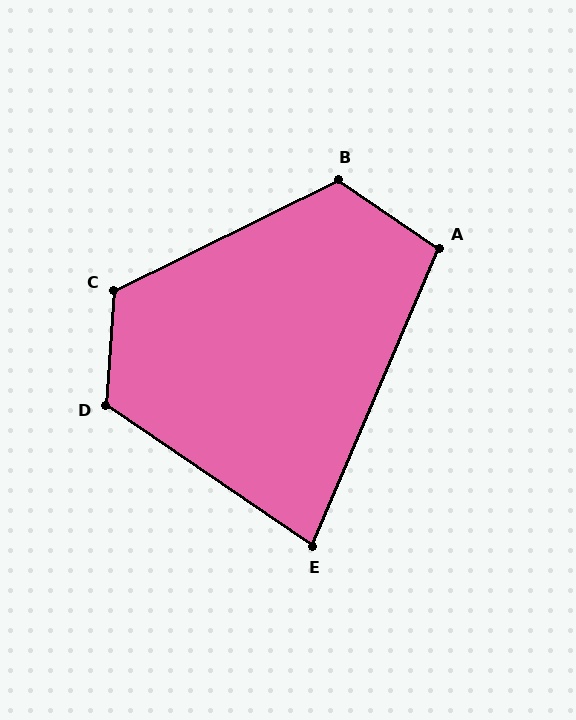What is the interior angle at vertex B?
Approximately 119 degrees (obtuse).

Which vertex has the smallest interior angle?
E, at approximately 79 degrees.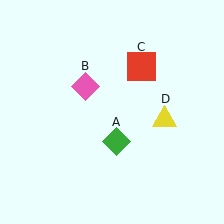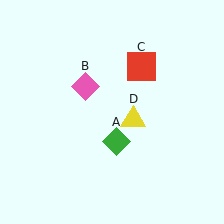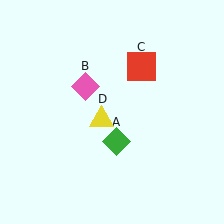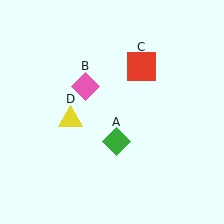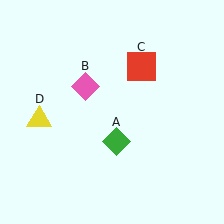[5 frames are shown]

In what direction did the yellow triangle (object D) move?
The yellow triangle (object D) moved left.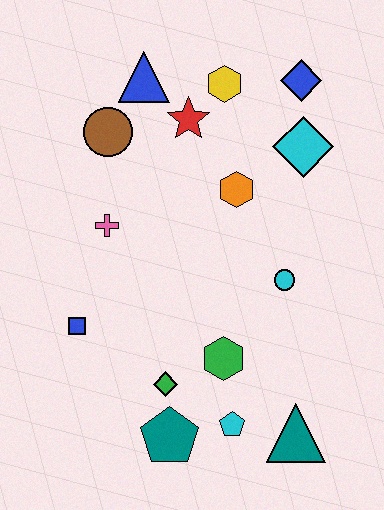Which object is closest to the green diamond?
The teal pentagon is closest to the green diamond.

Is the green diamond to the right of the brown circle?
Yes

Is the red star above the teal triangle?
Yes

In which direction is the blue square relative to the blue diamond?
The blue square is below the blue diamond.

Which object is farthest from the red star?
The teal triangle is farthest from the red star.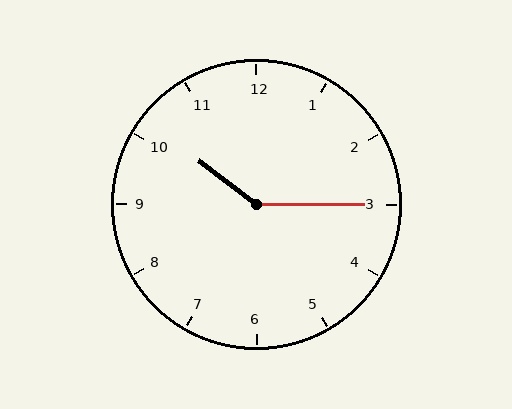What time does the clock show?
10:15.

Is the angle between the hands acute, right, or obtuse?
It is obtuse.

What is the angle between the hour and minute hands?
Approximately 142 degrees.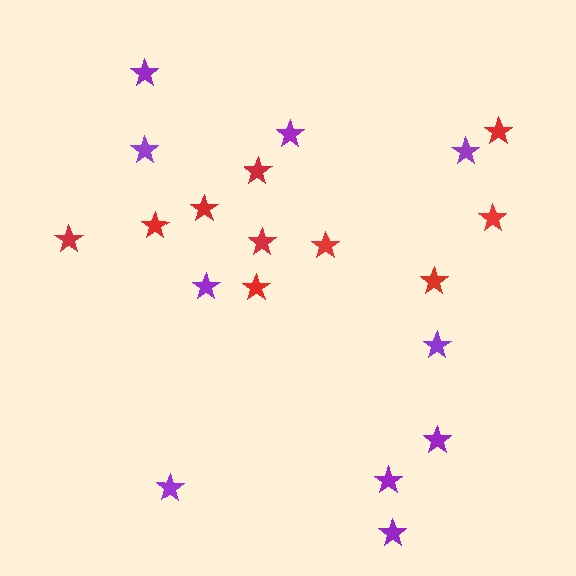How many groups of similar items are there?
There are 2 groups: one group of red stars (10) and one group of purple stars (10).